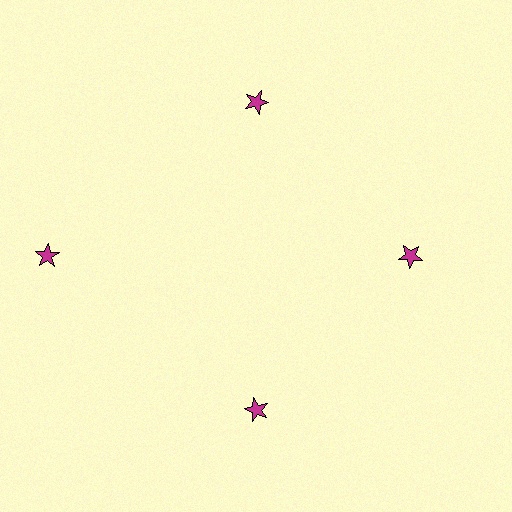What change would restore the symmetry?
The symmetry would be restored by moving it inward, back onto the ring so that all 4 stars sit at equal angles and equal distance from the center.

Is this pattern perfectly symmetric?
No. The 4 magenta stars are arranged in a ring, but one element near the 9 o'clock position is pushed outward from the center, breaking the 4-fold rotational symmetry.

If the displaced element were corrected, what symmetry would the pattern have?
It would have 4-fold rotational symmetry — the pattern would map onto itself every 90 degrees.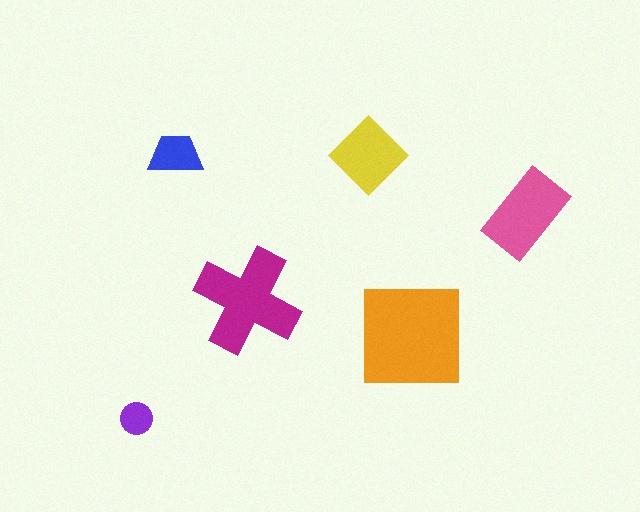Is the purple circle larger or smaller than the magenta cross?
Smaller.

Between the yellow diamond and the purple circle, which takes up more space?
The yellow diamond.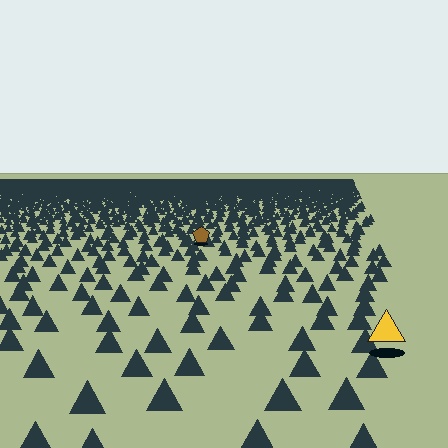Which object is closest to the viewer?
The yellow triangle is closest. The texture marks near it are larger and more spread out.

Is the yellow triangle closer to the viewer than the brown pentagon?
Yes. The yellow triangle is closer — you can tell from the texture gradient: the ground texture is coarser near it.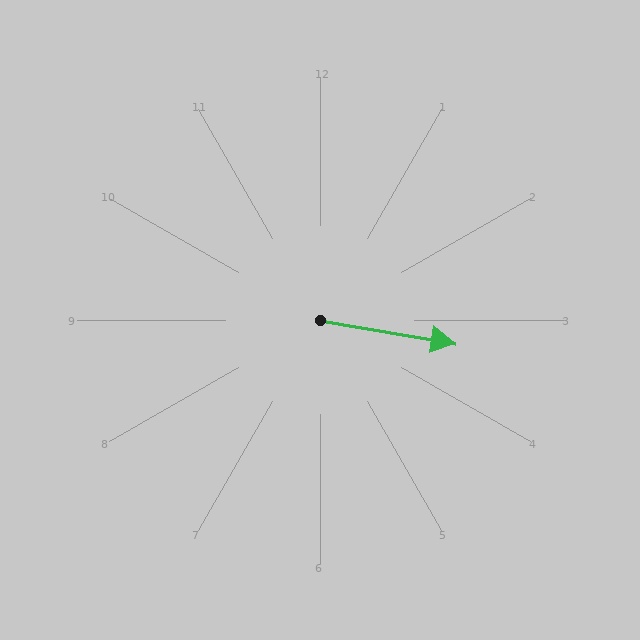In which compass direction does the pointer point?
East.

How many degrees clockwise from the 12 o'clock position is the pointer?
Approximately 100 degrees.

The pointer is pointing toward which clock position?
Roughly 3 o'clock.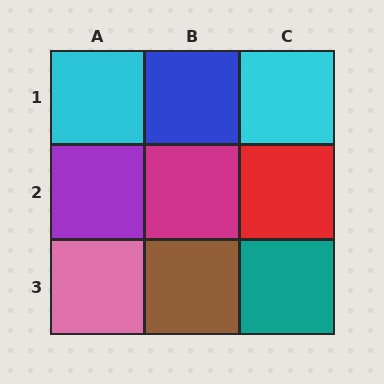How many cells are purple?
1 cell is purple.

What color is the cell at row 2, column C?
Red.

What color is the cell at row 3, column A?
Pink.